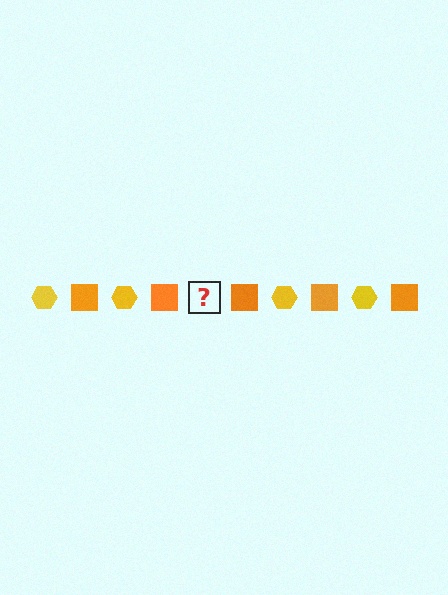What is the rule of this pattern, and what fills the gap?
The rule is that the pattern alternates between yellow hexagon and orange square. The gap should be filled with a yellow hexagon.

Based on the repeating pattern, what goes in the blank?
The blank should be a yellow hexagon.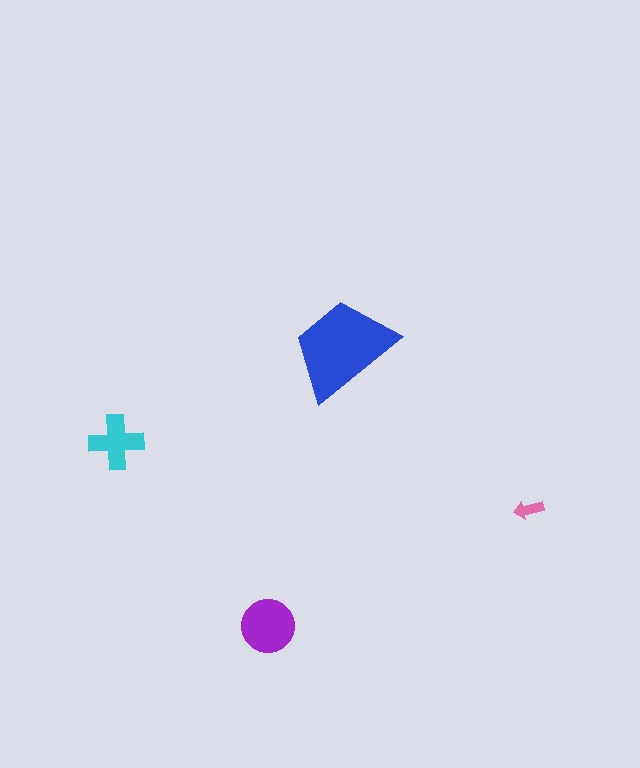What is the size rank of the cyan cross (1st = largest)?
3rd.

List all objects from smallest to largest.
The pink arrow, the cyan cross, the purple circle, the blue trapezoid.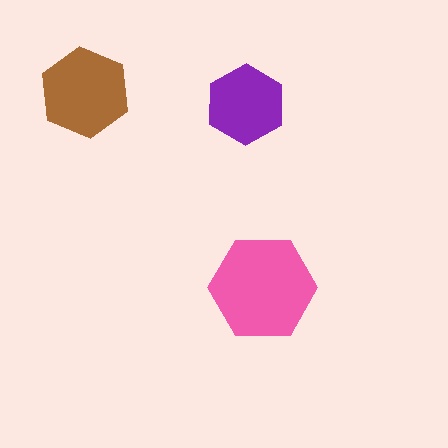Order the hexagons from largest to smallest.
the pink one, the brown one, the purple one.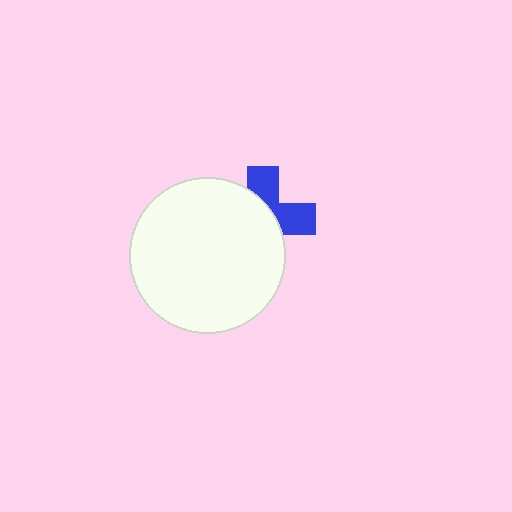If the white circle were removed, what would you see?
You would see the complete blue cross.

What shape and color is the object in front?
The object in front is a white circle.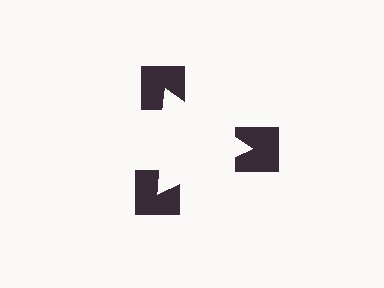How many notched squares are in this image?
There are 3 — one at each vertex of the illusory triangle.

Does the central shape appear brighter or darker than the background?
It typically appears slightly brighter than the background, even though no actual brightness change is drawn.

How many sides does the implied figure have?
3 sides.